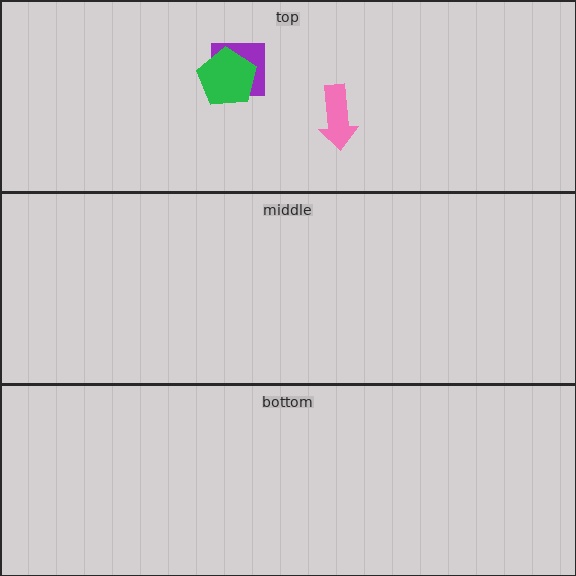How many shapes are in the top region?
3.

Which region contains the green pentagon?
The top region.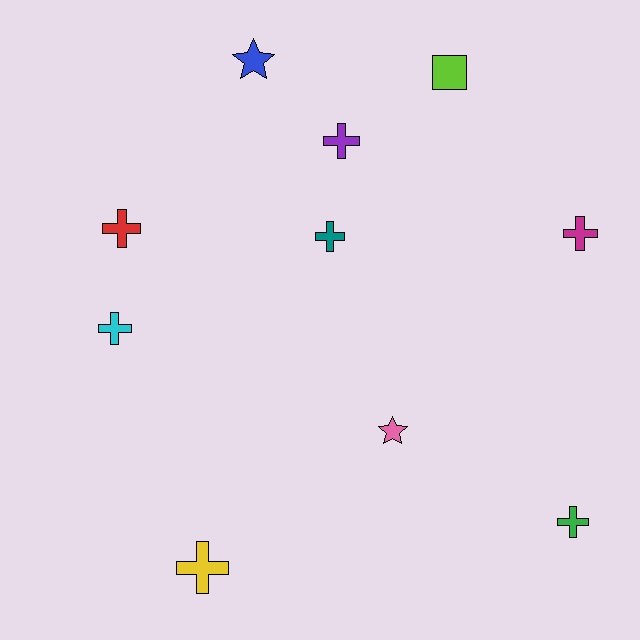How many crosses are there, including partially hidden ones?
There are 7 crosses.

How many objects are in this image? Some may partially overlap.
There are 10 objects.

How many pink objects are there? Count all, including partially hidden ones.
There is 1 pink object.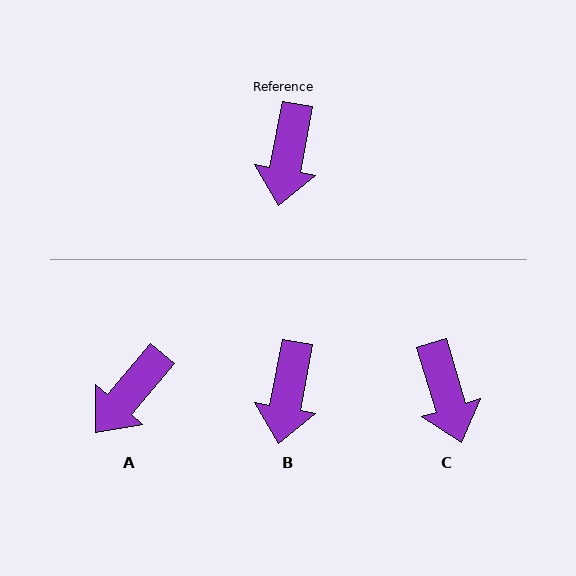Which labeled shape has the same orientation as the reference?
B.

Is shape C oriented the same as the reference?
No, it is off by about 27 degrees.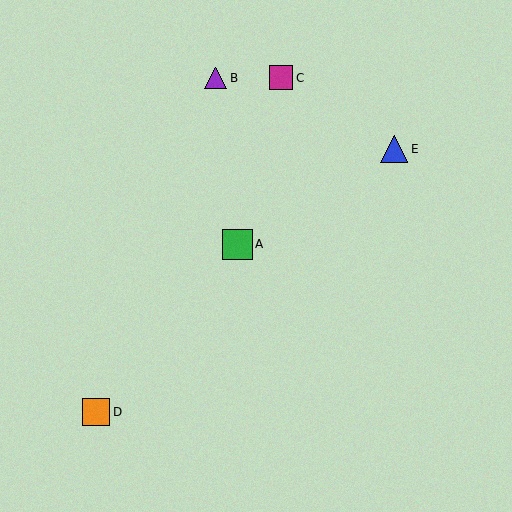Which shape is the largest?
The green square (labeled A) is the largest.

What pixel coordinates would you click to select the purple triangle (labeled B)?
Click at (216, 78) to select the purple triangle B.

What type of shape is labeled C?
Shape C is a magenta square.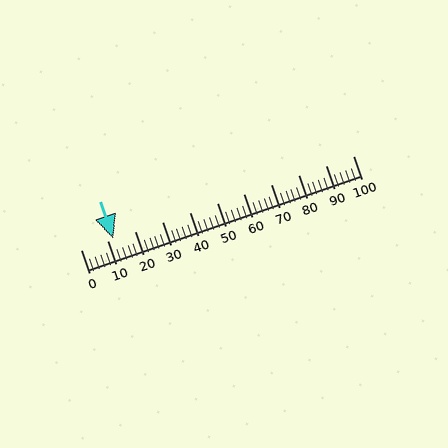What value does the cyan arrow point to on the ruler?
The cyan arrow points to approximately 12.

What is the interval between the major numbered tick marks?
The major tick marks are spaced 10 units apart.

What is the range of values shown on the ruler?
The ruler shows values from 0 to 100.